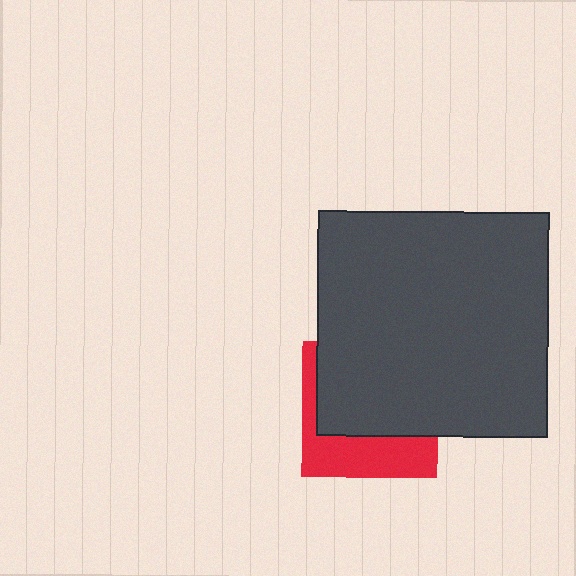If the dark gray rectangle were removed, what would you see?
You would see the complete red square.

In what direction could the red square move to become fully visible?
The red square could move down. That would shift it out from behind the dark gray rectangle entirely.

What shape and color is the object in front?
The object in front is a dark gray rectangle.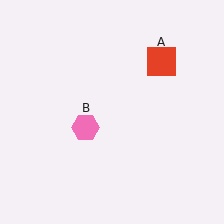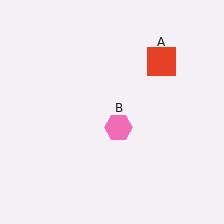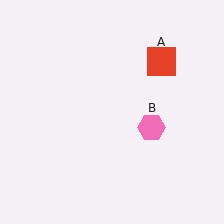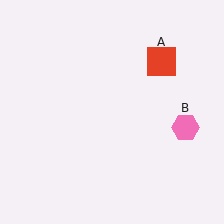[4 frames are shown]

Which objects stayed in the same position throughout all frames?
Red square (object A) remained stationary.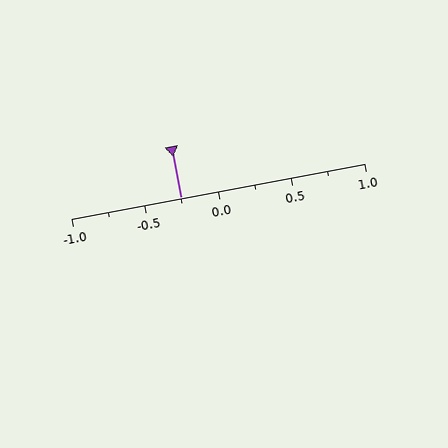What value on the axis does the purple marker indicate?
The marker indicates approximately -0.25.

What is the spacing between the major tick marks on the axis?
The major ticks are spaced 0.5 apart.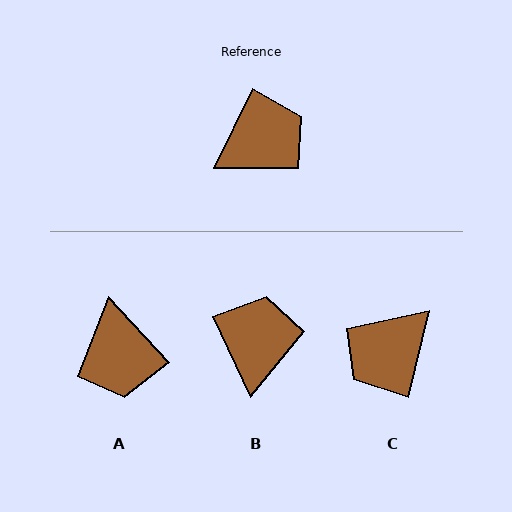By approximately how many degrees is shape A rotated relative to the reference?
Approximately 111 degrees clockwise.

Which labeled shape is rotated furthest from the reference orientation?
C, about 168 degrees away.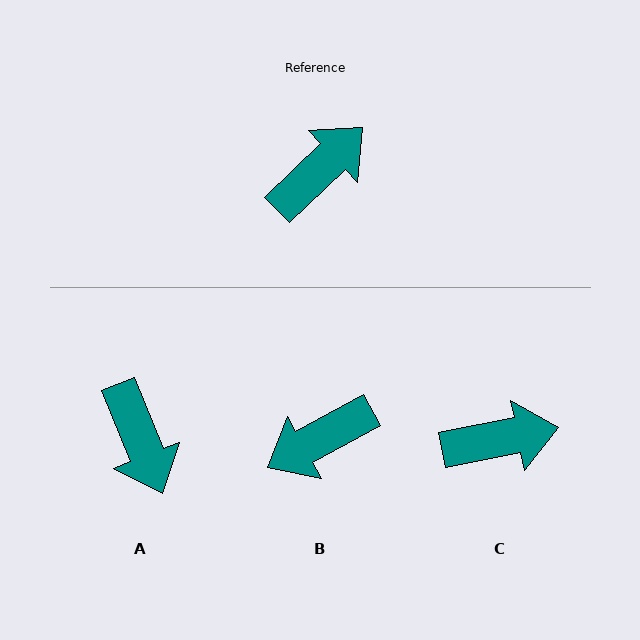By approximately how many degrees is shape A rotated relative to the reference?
Approximately 112 degrees clockwise.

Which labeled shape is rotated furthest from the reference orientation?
B, about 165 degrees away.